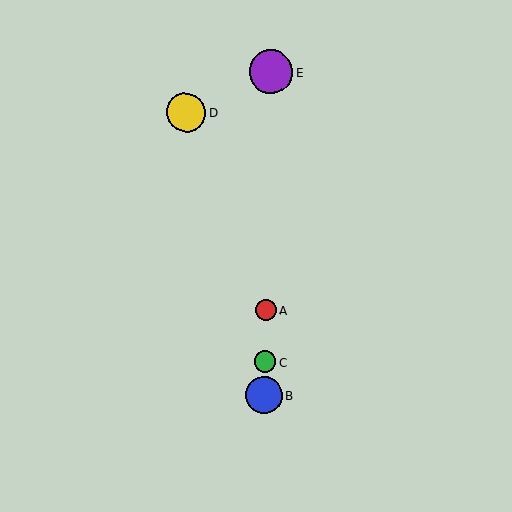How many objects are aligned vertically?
4 objects (A, B, C, E) are aligned vertically.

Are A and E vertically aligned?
Yes, both are at x≈266.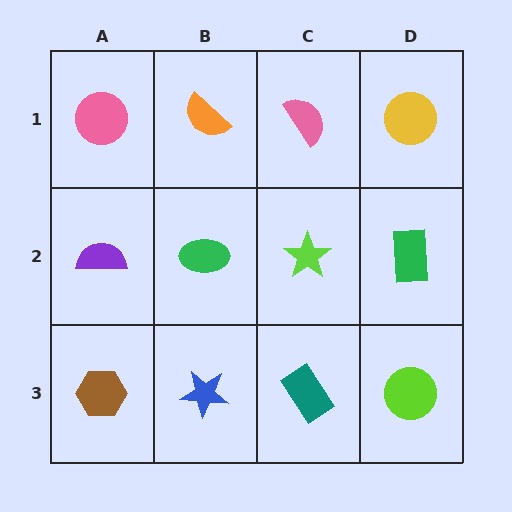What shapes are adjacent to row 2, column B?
An orange semicircle (row 1, column B), a blue star (row 3, column B), a purple semicircle (row 2, column A), a lime star (row 2, column C).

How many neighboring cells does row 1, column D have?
2.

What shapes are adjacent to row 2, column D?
A yellow circle (row 1, column D), a lime circle (row 3, column D), a lime star (row 2, column C).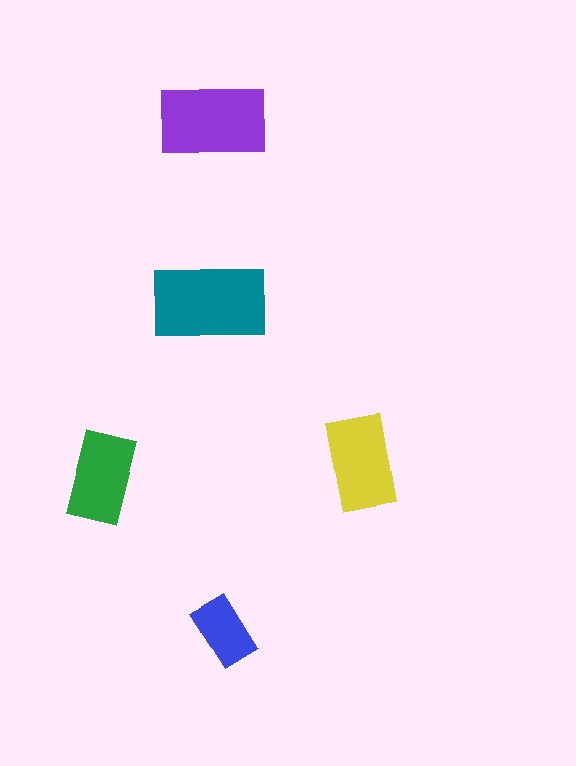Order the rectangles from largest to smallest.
the teal one, the purple one, the yellow one, the green one, the blue one.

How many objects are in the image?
There are 5 objects in the image.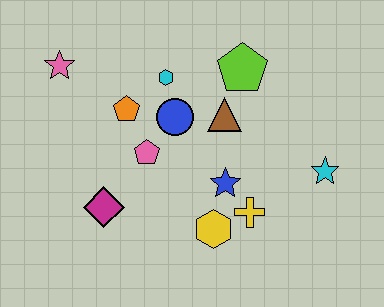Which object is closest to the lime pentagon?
The brown triangle is closest to the lime pentagon.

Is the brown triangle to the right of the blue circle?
Yes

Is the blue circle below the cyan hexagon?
Yes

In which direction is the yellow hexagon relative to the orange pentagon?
The yellow hexagon is below the orange pentagon.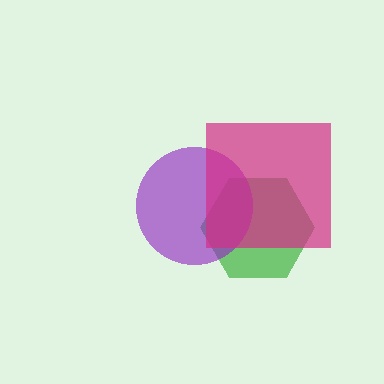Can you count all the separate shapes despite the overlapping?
Yes, there are 3 separate shapes.